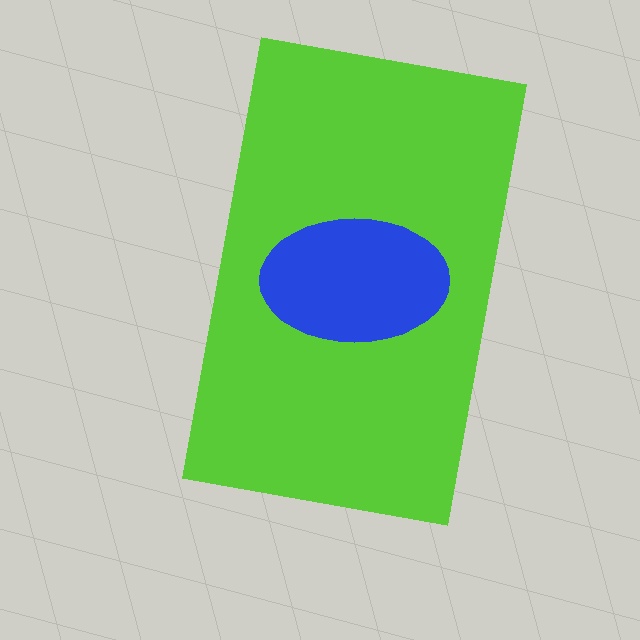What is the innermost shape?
The blue ellipse.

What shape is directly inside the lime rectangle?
The blue ellipse.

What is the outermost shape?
The lime rectangle.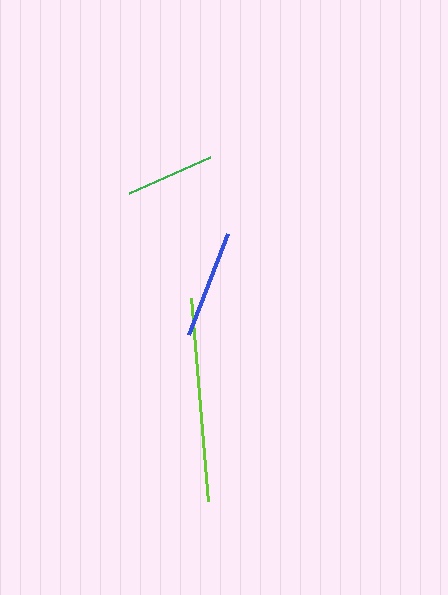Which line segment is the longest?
The lime line is the longest at approximately 205 pixels.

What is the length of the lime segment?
The lime segment is approximately 205 pixels long.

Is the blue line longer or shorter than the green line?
The blue line is longer than the green line.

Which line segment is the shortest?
The green line is the shortest at approximately 89 pixels.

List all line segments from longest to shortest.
From longest to shortest: lime, blue, green.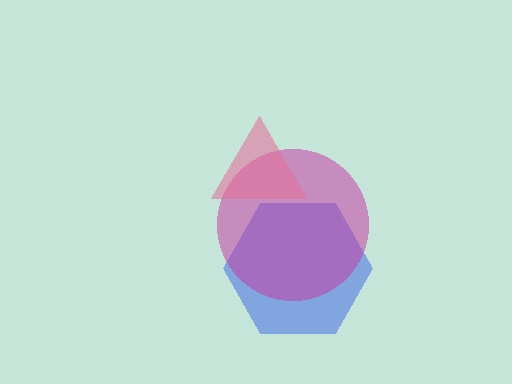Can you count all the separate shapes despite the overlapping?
Yes, there are 3 separate shapes.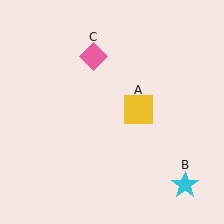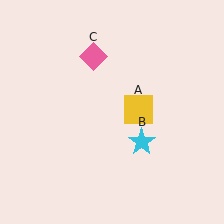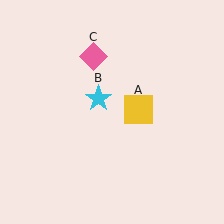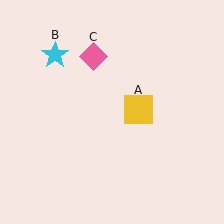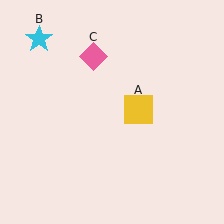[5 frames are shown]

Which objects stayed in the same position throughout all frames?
Yellow square (object A) and pink diamond (object C) remained stationary.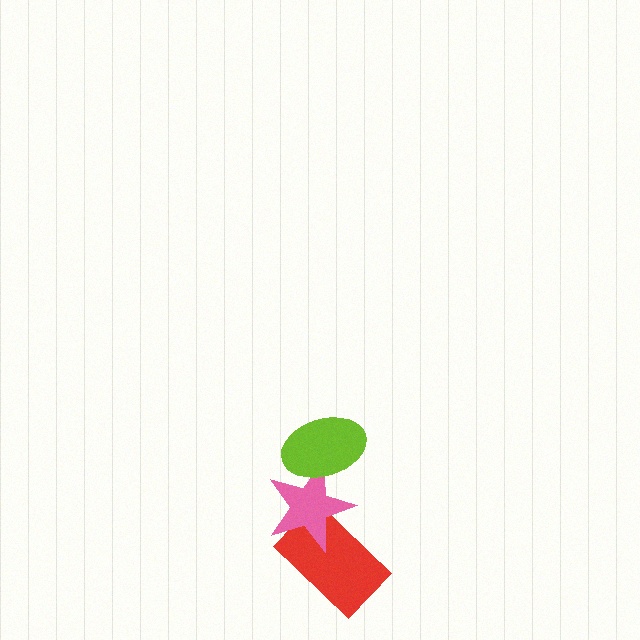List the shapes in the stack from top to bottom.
From top to bottom: the lime ellipse, the pink star, the red rectangle.